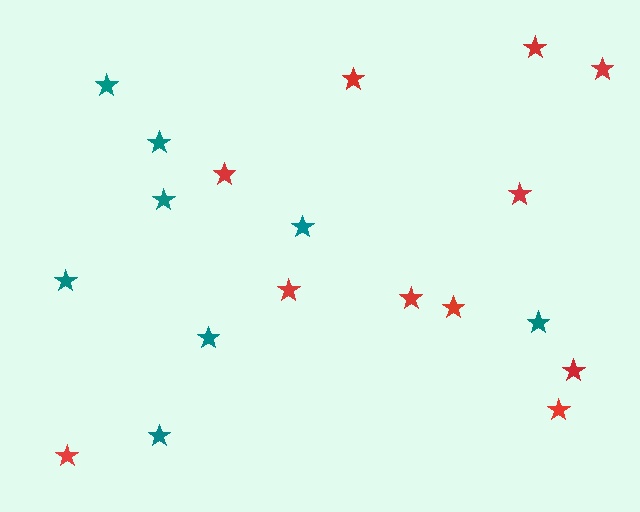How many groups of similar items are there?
There are 2 groups: one group of red stars (11) and one group of teal stars (8).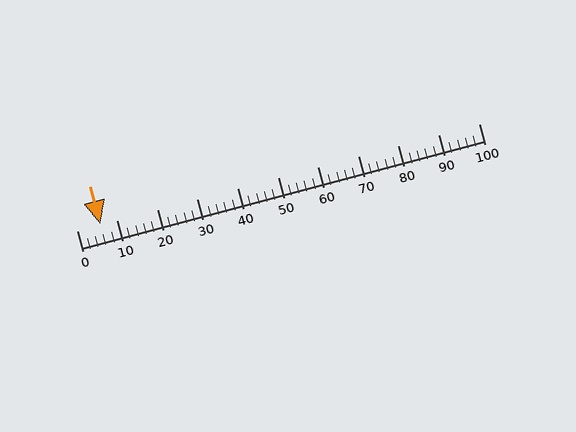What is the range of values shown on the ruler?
The ruler shows values from 0 to 100.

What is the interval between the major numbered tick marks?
The major tick marks are spaced 10 units apart.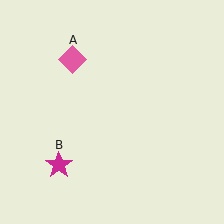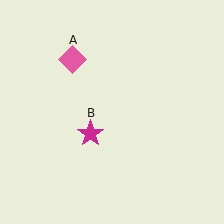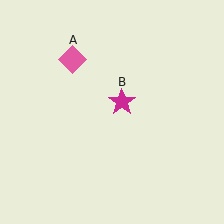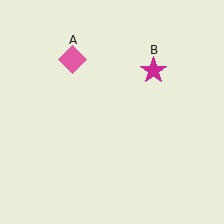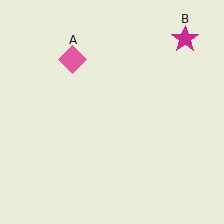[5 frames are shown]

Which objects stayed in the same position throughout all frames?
Pink diamond (object A) remained stationary.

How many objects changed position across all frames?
1 object changed position: magenta star (object B).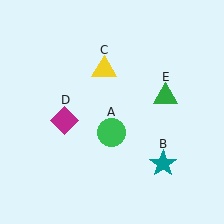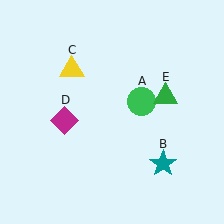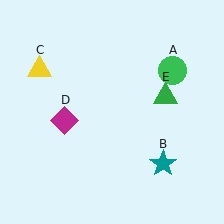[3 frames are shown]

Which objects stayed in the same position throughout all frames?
Teal star (object B) and magenta diamond (object D) and green triangle (object E) remained stationary.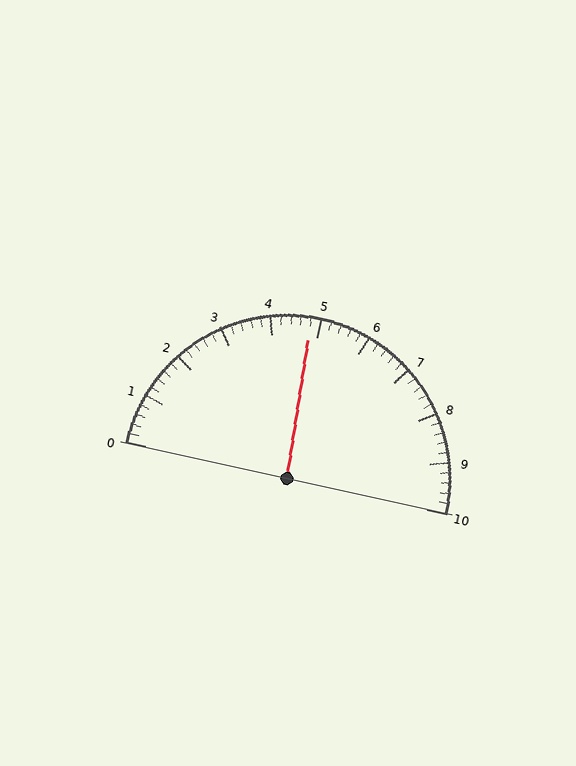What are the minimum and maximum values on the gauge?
The gauge ranges from 0 to 10.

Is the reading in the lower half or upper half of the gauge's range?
The reading is in the lower half of the range (0 to 10).